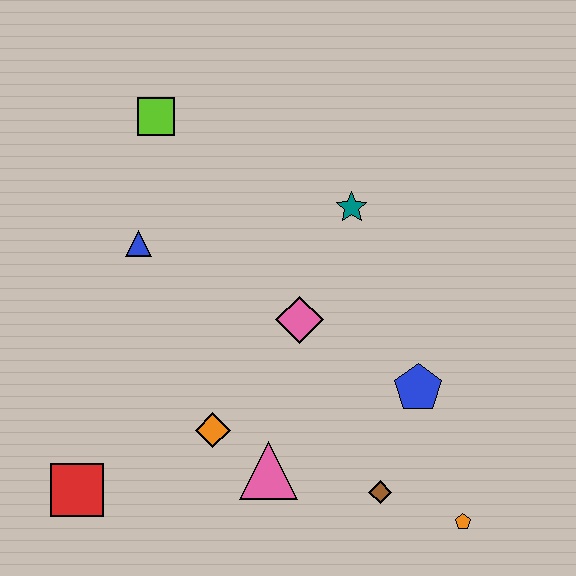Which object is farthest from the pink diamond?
The red square is farthest from the pink diamond.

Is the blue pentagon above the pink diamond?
No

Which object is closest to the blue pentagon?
The brown diamond is closest to the blue pentagon.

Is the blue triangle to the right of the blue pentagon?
No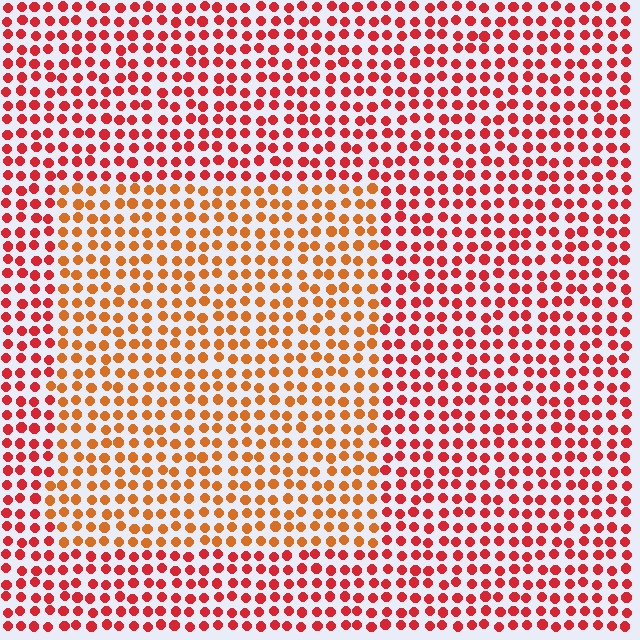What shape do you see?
I see a rectangle.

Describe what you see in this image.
The image is filled with small red elements in a uniform arrangement. A rectangle-shaped region is visible where the elements are tinted to a slightly different hue, forming a subtle color boundary.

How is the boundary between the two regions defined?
The boundary is defined purely by a slight shift in hue (about 30 degrees). Spacing, size, and orientation are identical on both sides.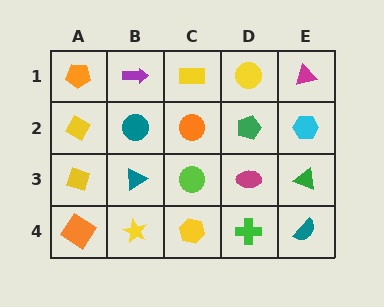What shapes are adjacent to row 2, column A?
An orange pentagon (row 1, column A), a yellow diamond (row 3, column A), a teal circle (row 2, column B).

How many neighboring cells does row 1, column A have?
2.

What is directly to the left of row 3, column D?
A lime circle.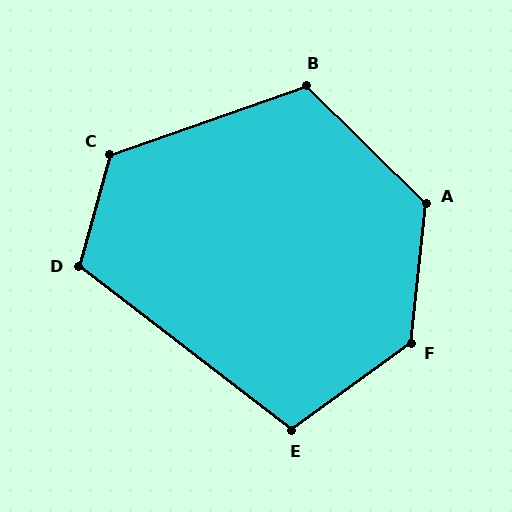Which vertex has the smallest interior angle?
E, at approximately 106 degrees.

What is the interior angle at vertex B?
Approximately 116 degrees (obtuse).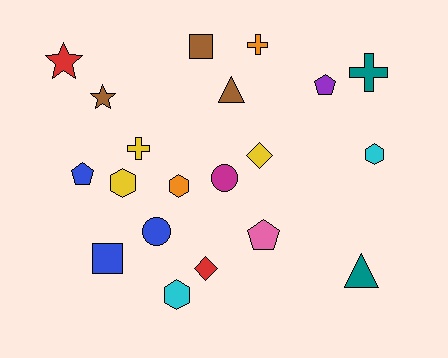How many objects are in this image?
There are 20 objects.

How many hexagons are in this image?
There are 4 hexagons.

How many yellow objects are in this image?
There are 3 yellow objects.